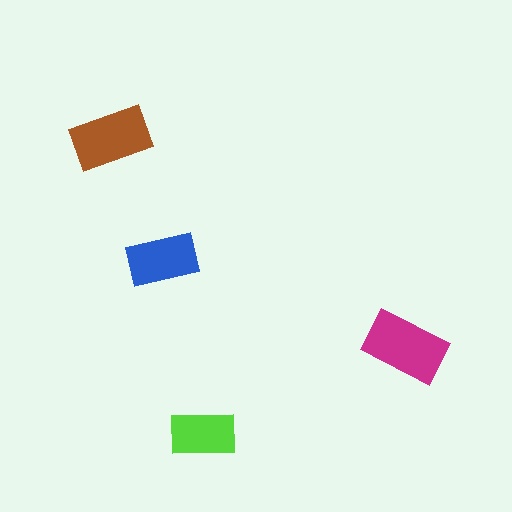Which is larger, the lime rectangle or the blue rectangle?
The blue one.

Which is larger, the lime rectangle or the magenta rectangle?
The magenta one.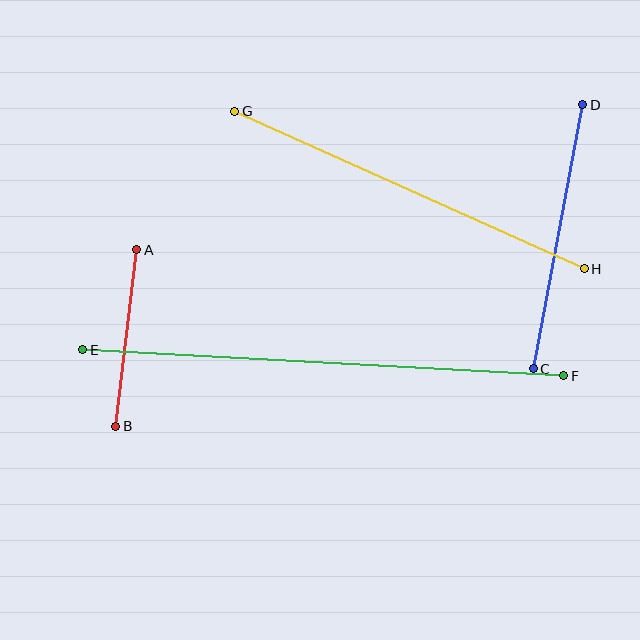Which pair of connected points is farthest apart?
Points E and F are farthest apart.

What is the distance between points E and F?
The distance is approximately 482 pixels.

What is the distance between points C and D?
The distance is approximately 269 pixels.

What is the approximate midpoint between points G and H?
The midpoint is at approximately (410, 190) pixels.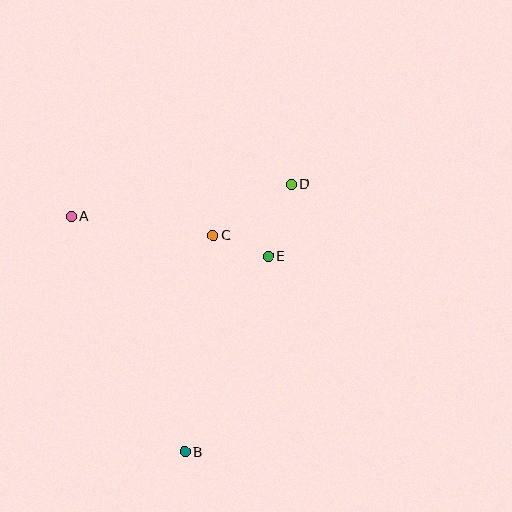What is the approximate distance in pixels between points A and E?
The distance between A and E is approximately 201 pixels.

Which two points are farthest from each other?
Points B and D are farthest from each other.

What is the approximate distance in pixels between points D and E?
The distance between D and E is approximately 76 pixels.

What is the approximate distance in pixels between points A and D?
The distance between A and D is approximately 222 pixels.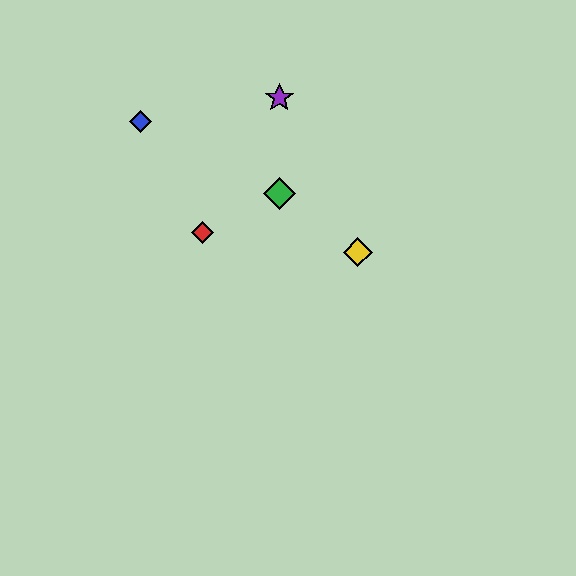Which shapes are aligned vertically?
The green diamond, the purple star are aligned vertically.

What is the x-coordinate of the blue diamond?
The blue diamond is at x≈141.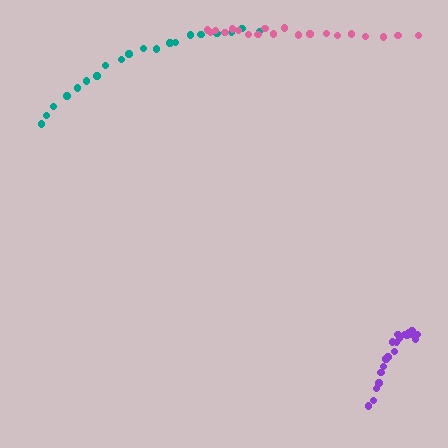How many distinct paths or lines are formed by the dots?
There are 3 distinct paths.